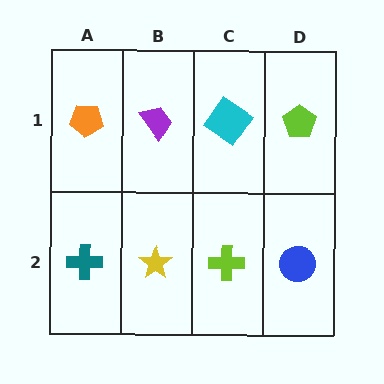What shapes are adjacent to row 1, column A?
A teal cross (row 2, column A), a purple trapezoid (row 1, column B).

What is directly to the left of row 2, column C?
A yellow star.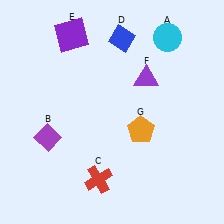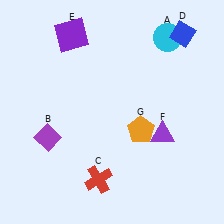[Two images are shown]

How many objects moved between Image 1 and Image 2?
2 objects moved between the two images.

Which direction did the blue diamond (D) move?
The blue diamond (D) moved right.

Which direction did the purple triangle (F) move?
The purple triangle (F) moved down.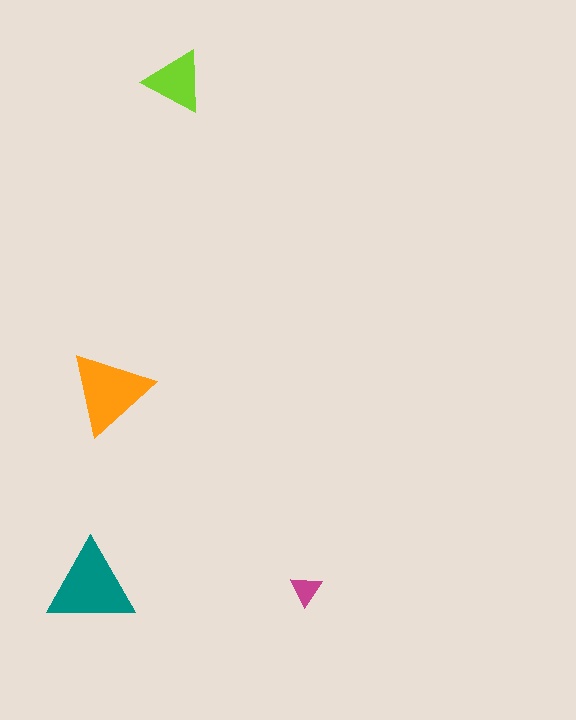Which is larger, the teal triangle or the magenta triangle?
The teal one.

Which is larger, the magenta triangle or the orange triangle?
The orange one.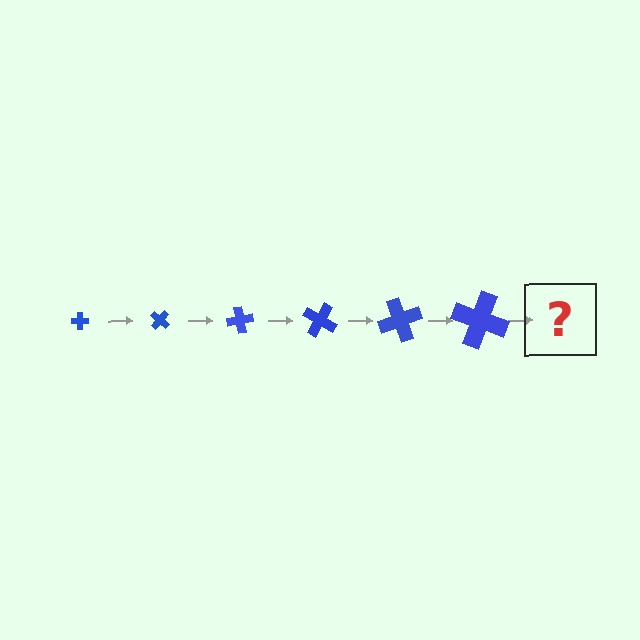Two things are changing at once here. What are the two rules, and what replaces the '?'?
The two rules are that the cross grows larger each step and it rotates 40 degrees each step. The '?' should be a cross, larger than the previous one and rotated 240 degrees from the start.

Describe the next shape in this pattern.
It should be a cross, larger than the previous one and rotated 240 degrees from the start.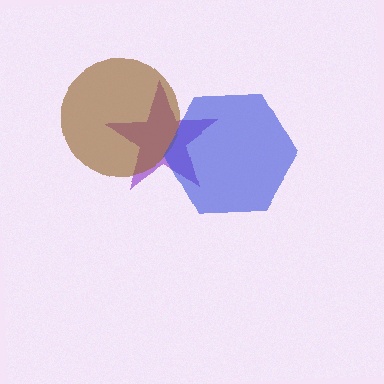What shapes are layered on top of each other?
The layered shapes are: a purple star, a brown circle, a blue hexagon.